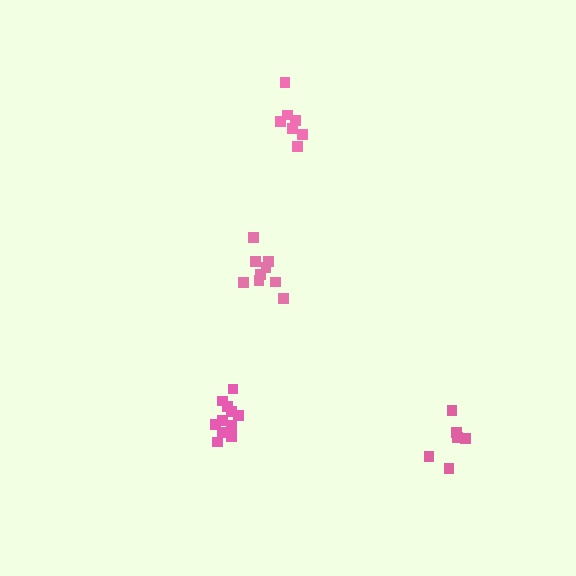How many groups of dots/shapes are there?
There are 4 groups.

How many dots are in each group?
Group 1: 11 dots, Group 2: 6 dots, Group 3: 7 dots, Group 4: 9 dots (33 total).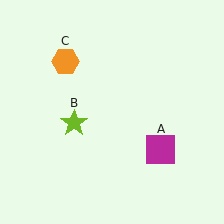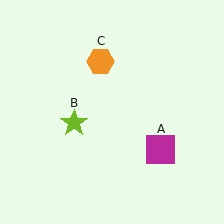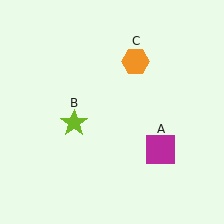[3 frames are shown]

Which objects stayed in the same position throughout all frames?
Magenta square (object A) and lime star (object B) remained stationary.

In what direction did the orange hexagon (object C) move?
The orange hexagon (object C) moved right.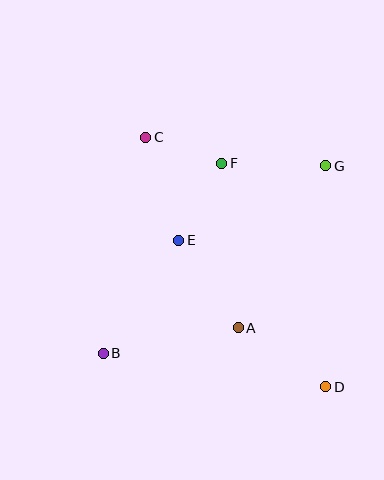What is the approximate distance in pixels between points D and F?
The distance between D and F is approximately 247 pixels.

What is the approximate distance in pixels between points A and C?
The distance between A and C is approximately 212 pixels.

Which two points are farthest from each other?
Points C and D are farthest from each other.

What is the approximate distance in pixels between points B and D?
The distance between B and D is approximately 225 pixels.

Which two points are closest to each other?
Points C and F are closest to each other.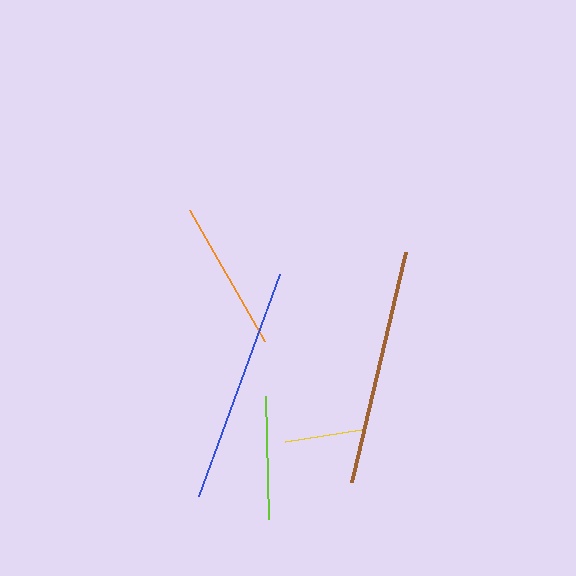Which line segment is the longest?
The blue line is the longest at approximately 237 pixels.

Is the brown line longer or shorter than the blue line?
The blue line is longer than the brown line.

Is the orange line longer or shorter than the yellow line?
The orange line is longer than the yellow line.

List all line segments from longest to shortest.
From longest to shortest: blue, brown, orange, lime, yellow.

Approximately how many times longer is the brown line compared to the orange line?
The brown line is approximately 1.6 times the length of the orange line.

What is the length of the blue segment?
The blue segment is approximately 237 pixels long.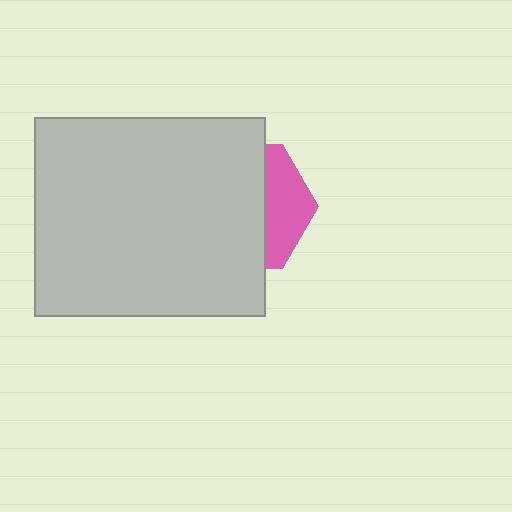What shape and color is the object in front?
The object in front is a light gray rectangle.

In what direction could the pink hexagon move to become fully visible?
The pink hexagon could move right. That would shift it out from behind the light gray rectangle entirely.